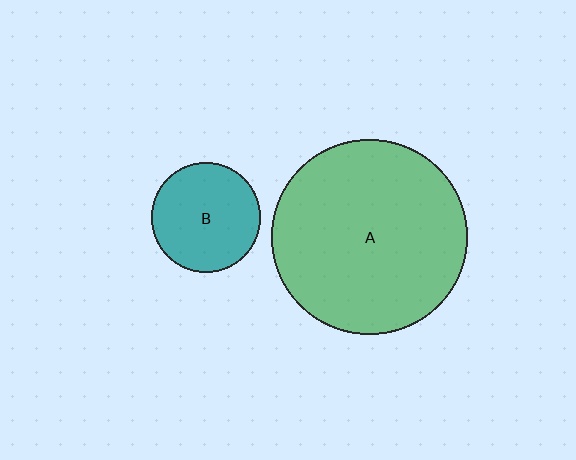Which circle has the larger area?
Circle A (green).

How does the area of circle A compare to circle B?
Approximately 3.2 times.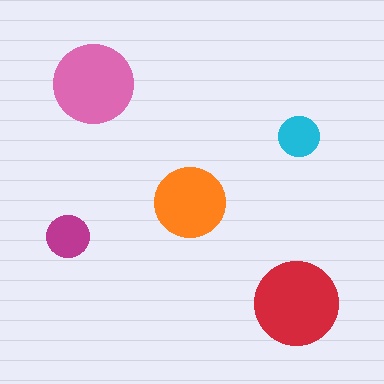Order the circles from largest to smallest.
the red one, the pink one, the orange one, the magenta one, the cyan one.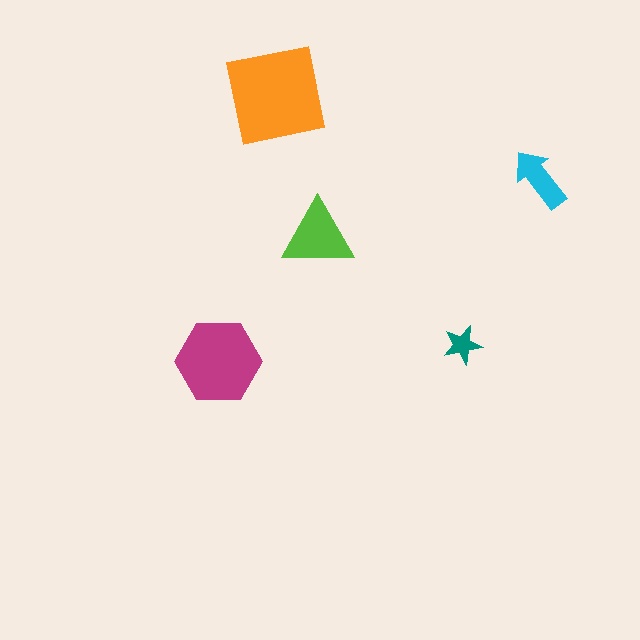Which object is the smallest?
The teal star.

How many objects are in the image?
There are 5 objects in the image.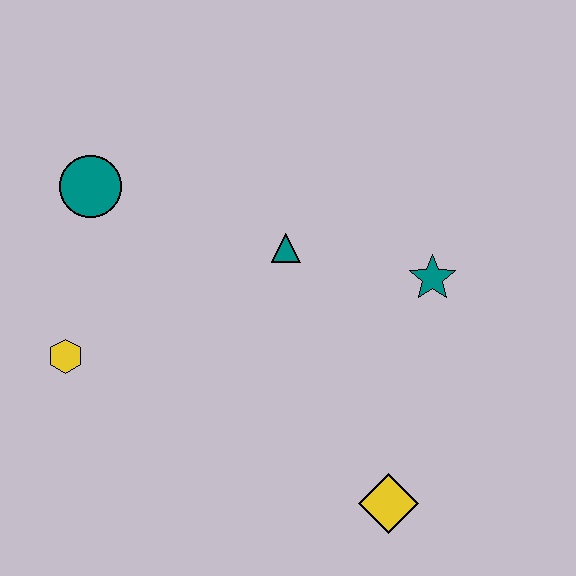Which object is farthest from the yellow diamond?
The teal circle is farthest from the yellow diamond.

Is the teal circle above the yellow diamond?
Yes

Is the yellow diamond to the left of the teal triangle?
No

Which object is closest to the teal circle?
The yellow hexagon is closest to the teal circle.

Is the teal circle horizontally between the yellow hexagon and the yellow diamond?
Yes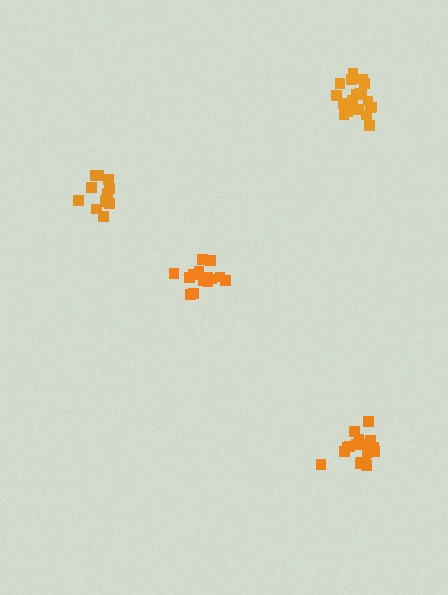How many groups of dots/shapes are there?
There are 4 groups.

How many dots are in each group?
Group 1: 20 dots, Group 2: 16 dots, Group 3: 14 dots, Group 4: 18 dots (68 total).